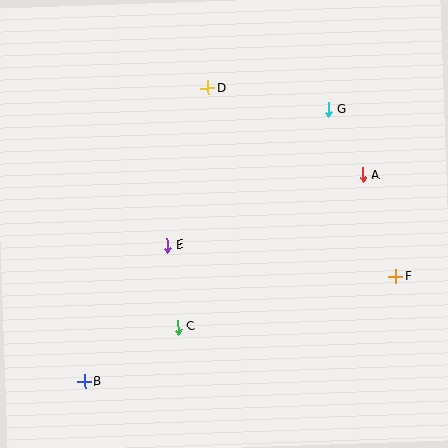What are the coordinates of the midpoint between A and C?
The midpoint between A and C is at (270, 251).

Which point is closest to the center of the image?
Point E at (167, 245) is closest to the center.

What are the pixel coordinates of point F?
Point F is at (395, 276).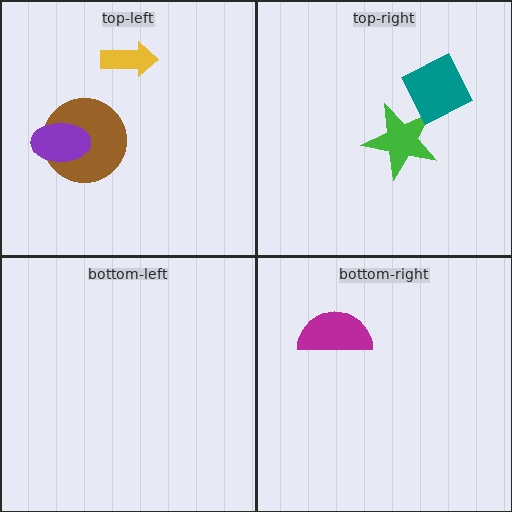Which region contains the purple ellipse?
The top-left region.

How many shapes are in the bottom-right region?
1.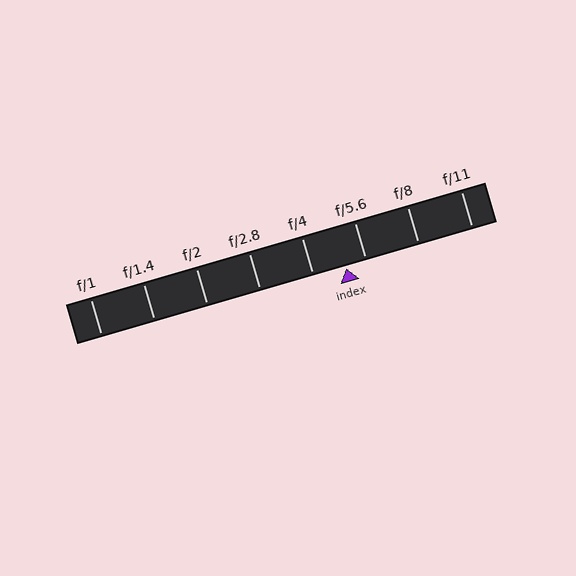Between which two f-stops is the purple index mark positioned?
The index mark is between f/4 and f/5.6.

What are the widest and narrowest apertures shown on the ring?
The widest aperture shown is f/1 and the narrowest is f/11.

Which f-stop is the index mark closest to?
The index mark is closest to f/5.6.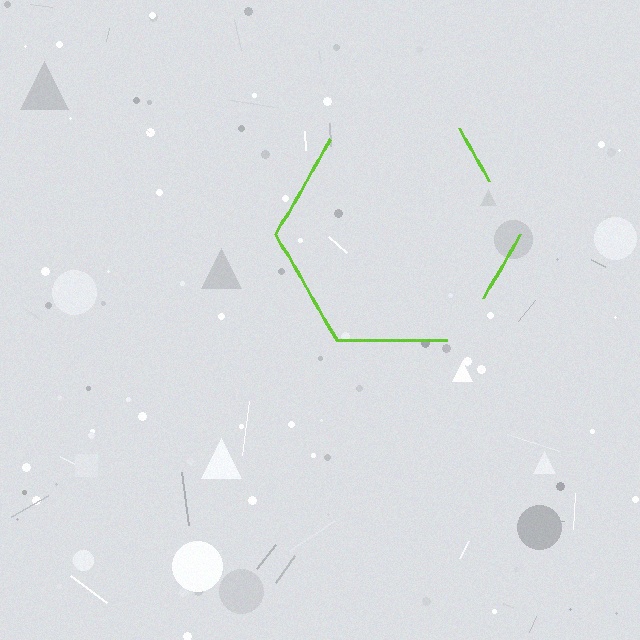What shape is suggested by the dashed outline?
The dashed outline suggests a hexagon.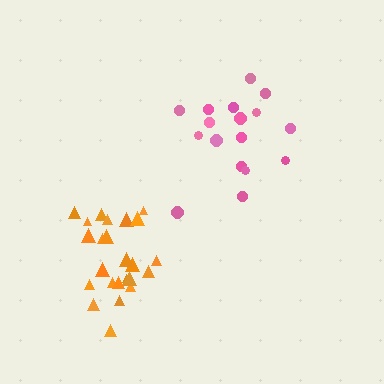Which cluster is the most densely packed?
Orange.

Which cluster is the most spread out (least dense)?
Pink.